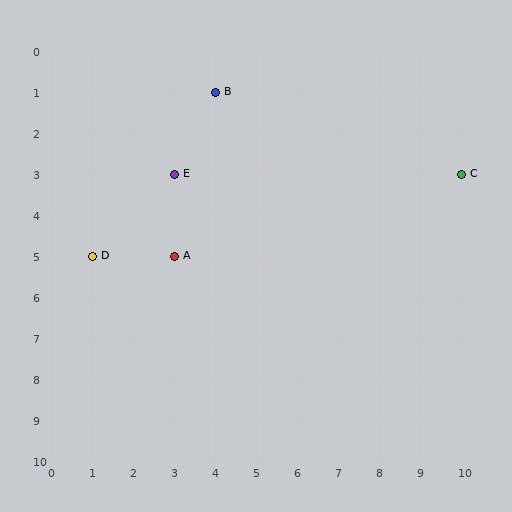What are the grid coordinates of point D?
Point D is at grid coordinates (1, 5).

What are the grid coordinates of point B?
Point B is at grid coordinates (4, 1).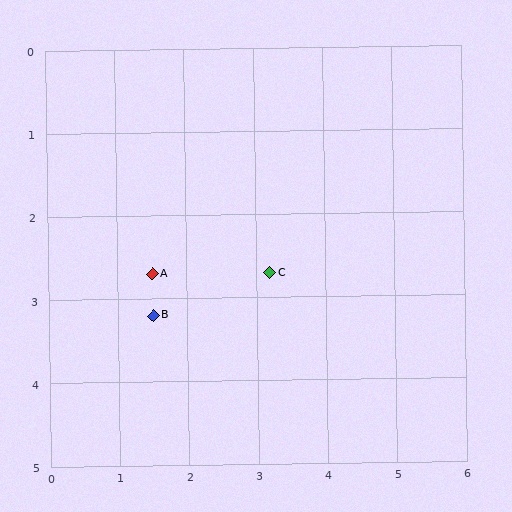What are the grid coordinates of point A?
Point A is at approximately (1.5, 2.7).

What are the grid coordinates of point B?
Point B is at approximately (1.5, 3.2).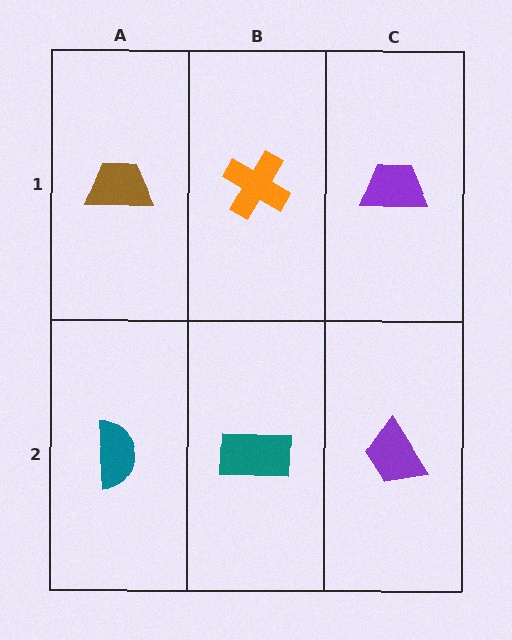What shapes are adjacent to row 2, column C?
A purple trapezoid (row 1, column C), a teal rectangle (row 2, column B).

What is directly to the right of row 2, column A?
A teal rectangle.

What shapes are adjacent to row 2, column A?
A brown trapezoid (row 1, column A), a teal rectangle (row 2, column B).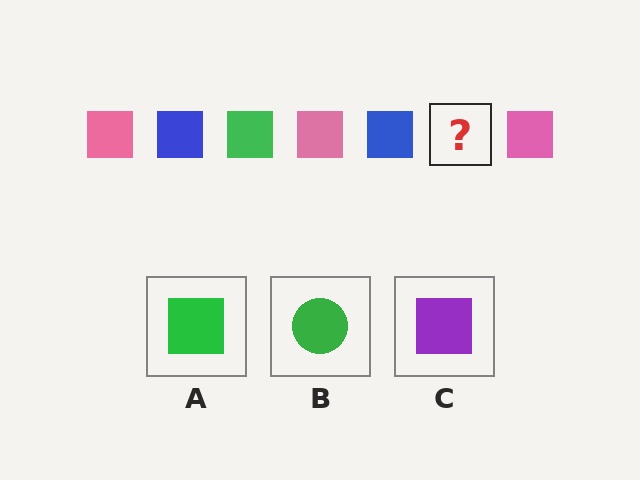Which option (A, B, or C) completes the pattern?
A.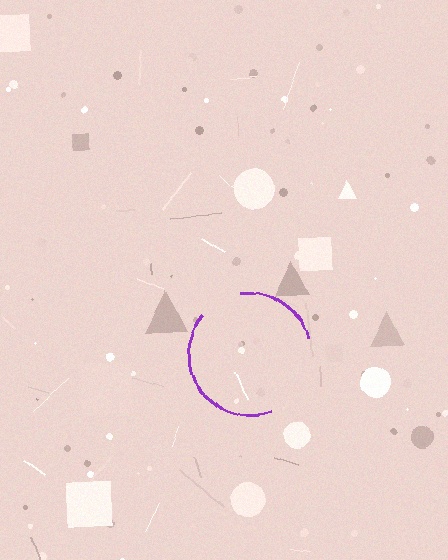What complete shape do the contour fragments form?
The contour fragments form a circle.